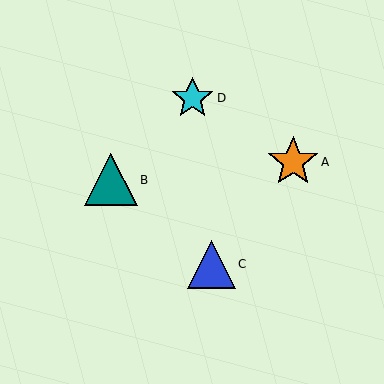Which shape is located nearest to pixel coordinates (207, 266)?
The blue triangle (labeled C) at (211, 264) is nearest to that location.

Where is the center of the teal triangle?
The center of the teal triangle is at (111, 180).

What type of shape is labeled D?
Shape D is a cyan star.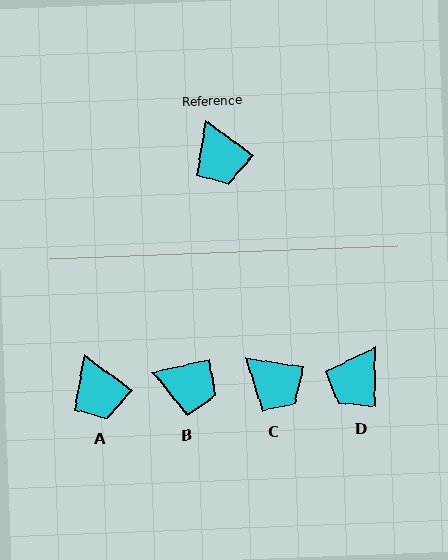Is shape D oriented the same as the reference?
No, it is off by about 54 degrees.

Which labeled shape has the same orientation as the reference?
A.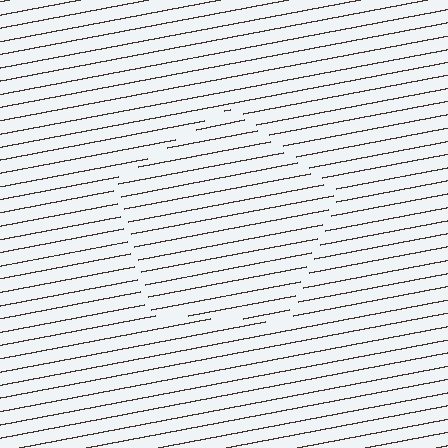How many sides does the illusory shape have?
5 sides — the line-ends trace a pentagon.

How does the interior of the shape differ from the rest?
The interior of the shape contains the same grating, shifted by half a period — the contour is defined by the phase discontinuity where line-ends from the inner and outer gratings abut.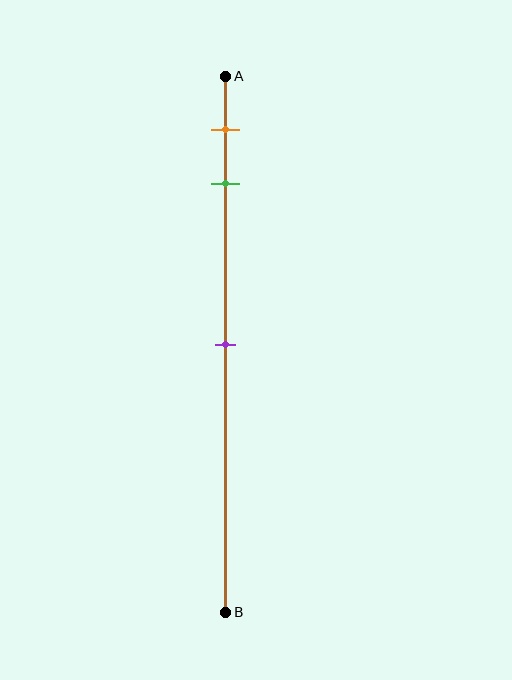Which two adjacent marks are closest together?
The orange and green marks are the closest adjacent pair.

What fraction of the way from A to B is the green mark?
The green mark is approximately 20% (0.2) of the way from A to B.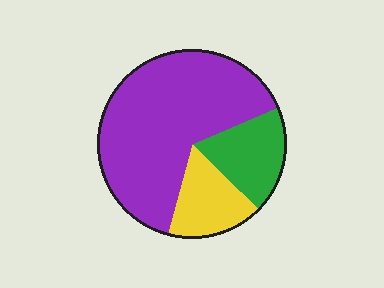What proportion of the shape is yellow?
Yellow takes up about one sixth (1/6) of the shape.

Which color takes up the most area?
Purple, at roughly 65%.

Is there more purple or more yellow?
Purple.